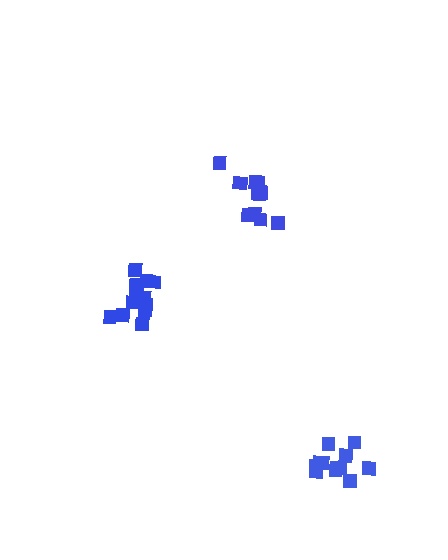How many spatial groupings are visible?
There are 3 spatial groupings.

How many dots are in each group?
Group 1: 12 dots, Group 2: 13 dots, Group 3: 12 dots (37 total).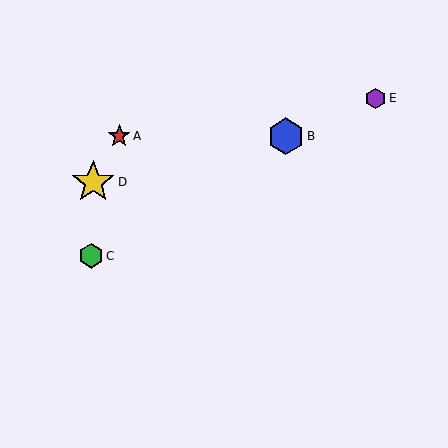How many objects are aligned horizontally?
2 objects (A, B) are aligned horizontally.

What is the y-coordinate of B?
Object B is at y≈136.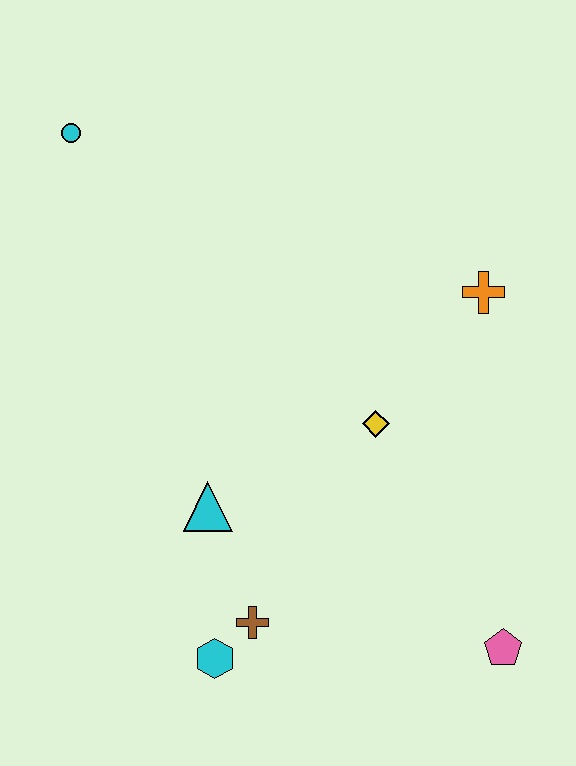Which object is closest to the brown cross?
The cyan hexagon is closest to the brown cross.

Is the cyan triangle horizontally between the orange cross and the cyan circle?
Yes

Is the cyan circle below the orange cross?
No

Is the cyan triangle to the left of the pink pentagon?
Yes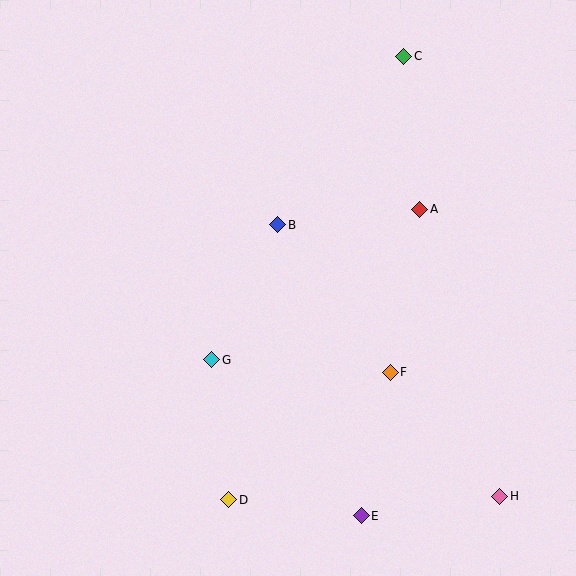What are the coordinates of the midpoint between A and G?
The midpoint between A and G is at (316, 285).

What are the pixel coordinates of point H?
Point H is at (500, 496).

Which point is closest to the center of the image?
Point B at (278, 225) is closest to the center.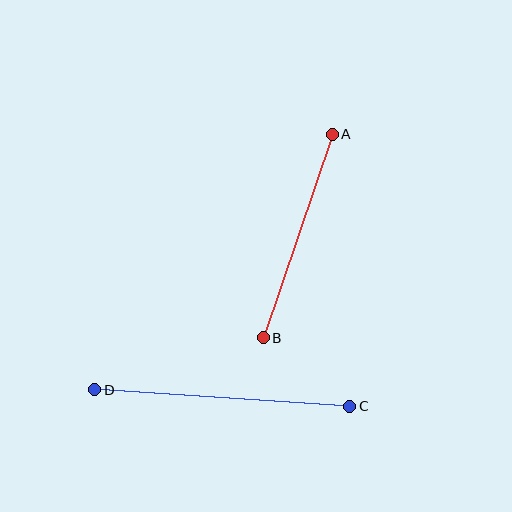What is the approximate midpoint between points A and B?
The midpoint is at approximately (298, 236) pixels.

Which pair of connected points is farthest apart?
Points C and D are farthest apart.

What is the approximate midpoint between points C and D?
The midpoint is at approximately (222, 398) pixels.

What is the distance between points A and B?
The distance is approximately 215 pixels.